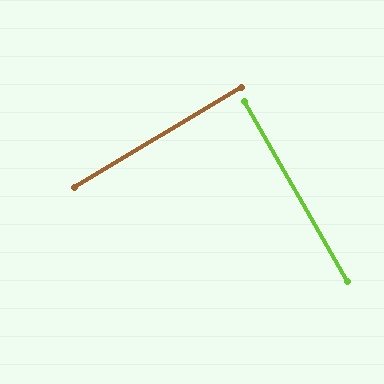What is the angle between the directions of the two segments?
Approximately 89 degrees.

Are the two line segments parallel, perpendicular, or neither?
Perpendicular — they meet at approximately 89°.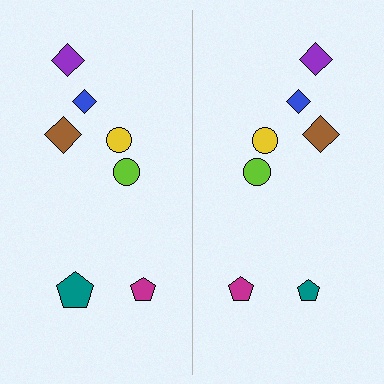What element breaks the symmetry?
The teal pentagon on the right side has a different size than its mirror counterpart.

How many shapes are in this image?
There are 14 shapes in this image.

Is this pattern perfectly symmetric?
No, the pattern is not perfectly symmetric. The teal pentagon on the right side has a different size than its mirror counterpart.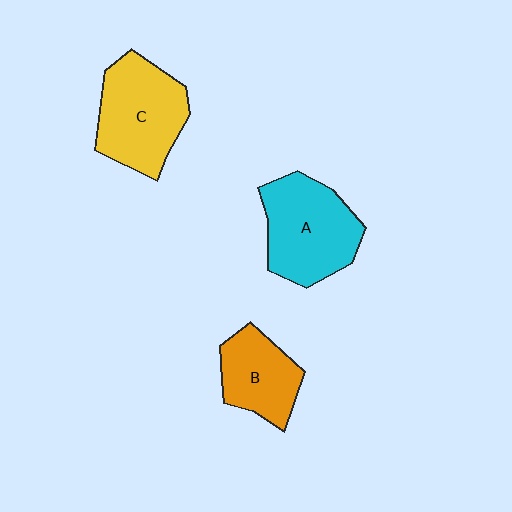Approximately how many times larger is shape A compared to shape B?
Approximately 1.4 times.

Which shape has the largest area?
Shape A (cyan).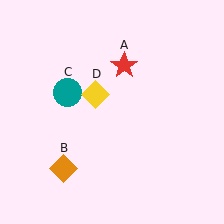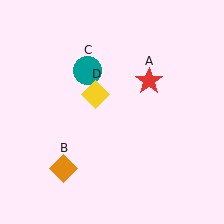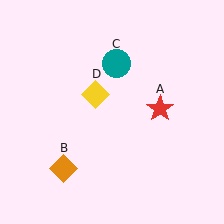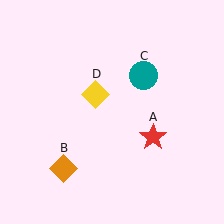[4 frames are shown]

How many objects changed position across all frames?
2 objects changed position: red star (object A), teal circle (object C).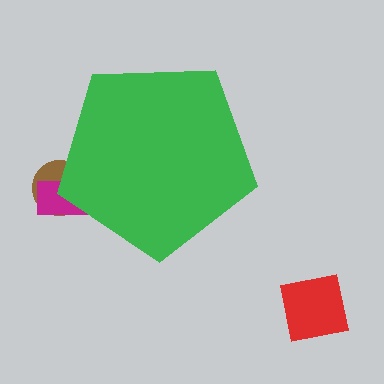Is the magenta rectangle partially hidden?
Yes, the magenta rectangle is partially hidden behind the green pentagon.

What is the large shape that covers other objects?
A green pentagon.